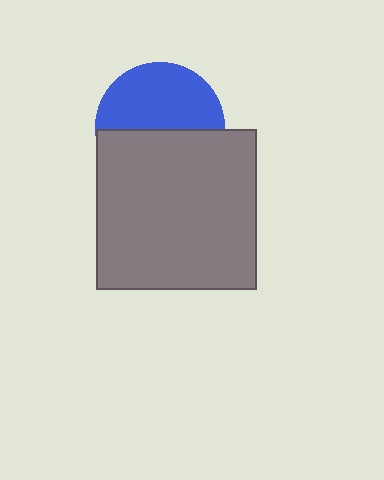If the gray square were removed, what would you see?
You would see the complete blue circle.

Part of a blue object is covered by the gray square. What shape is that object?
It is a circle.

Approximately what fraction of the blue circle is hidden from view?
Roughly 48% of the blue circle is hidden behind the gray square.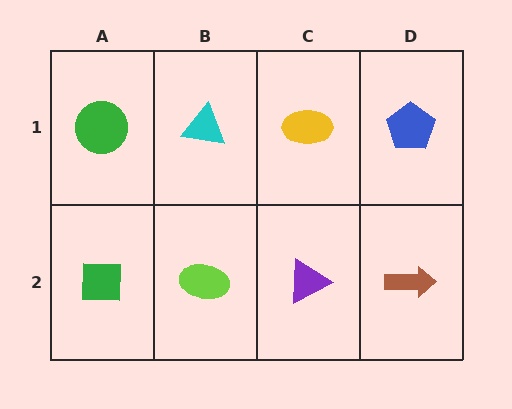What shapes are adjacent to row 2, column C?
A yellow ellipse (row 1, column C), a lime ellipse (row 2, column B), a brown arrow (row 2, column D).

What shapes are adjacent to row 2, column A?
A green circle (row 1, column A), a lime ellipse (row 2, column B).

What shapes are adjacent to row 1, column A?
A green square (row 2, column A), a cyan triangle (row 1, column B).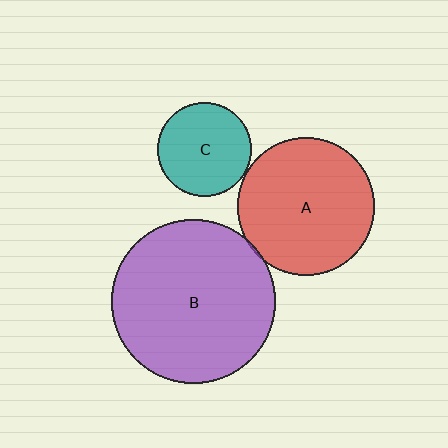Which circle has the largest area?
Circle B (purple).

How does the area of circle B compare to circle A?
Approximately 1.4 times.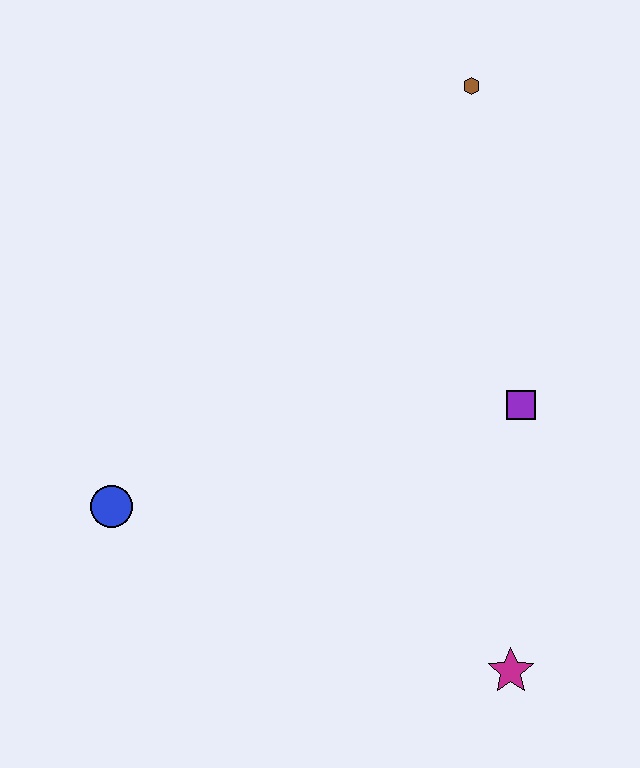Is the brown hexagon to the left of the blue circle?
No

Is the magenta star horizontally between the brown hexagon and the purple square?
Yes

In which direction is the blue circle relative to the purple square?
The blue circle is to the left of the purple square.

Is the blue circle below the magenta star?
No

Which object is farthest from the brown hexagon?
The magenta star is farthest from the brown hexagon.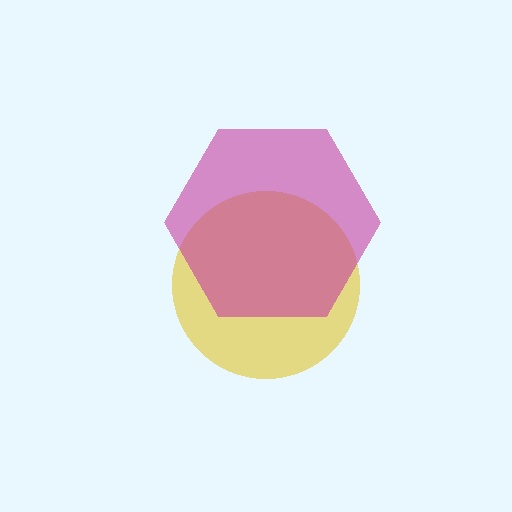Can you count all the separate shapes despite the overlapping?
Yes, there are 2 separate shapes.